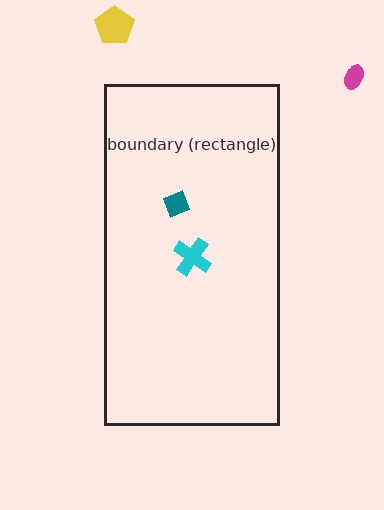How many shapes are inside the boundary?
2 inside, 2 outside.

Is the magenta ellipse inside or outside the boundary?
Outside.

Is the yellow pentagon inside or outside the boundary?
Outside.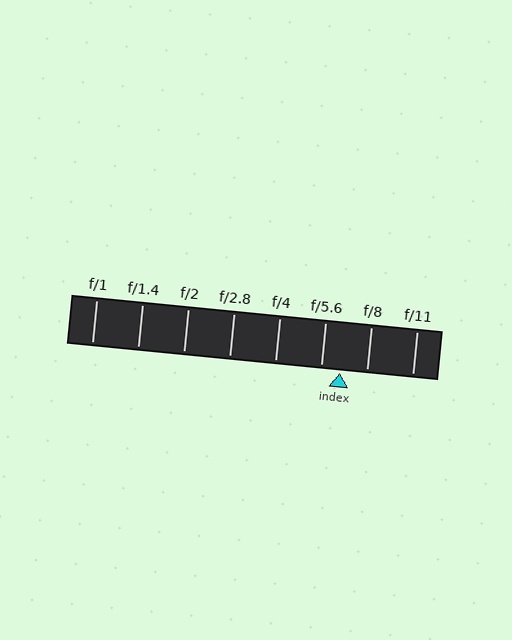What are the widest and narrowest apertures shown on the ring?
The widest aperture shown is f/1 and the narrowest is f/11.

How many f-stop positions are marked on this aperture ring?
There are 8 f-stop positions marked.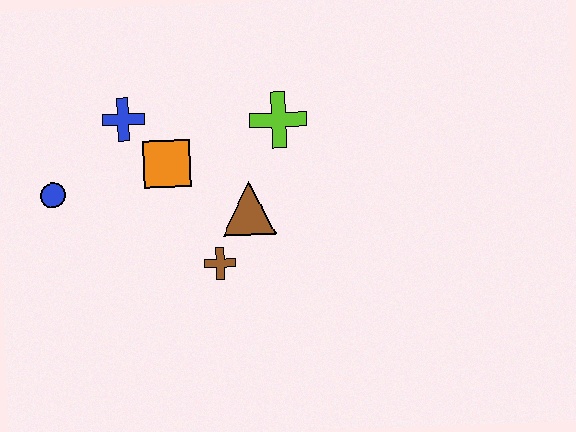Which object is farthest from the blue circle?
The lime cross is farthest from the blue circle.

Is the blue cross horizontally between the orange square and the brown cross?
No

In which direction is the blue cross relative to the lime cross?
The blue cross is to the left of the lime cross.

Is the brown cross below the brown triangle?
Yes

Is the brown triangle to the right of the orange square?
Yes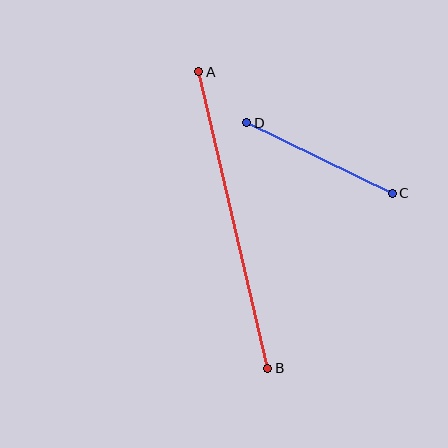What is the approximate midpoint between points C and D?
The midpoint is at approximately (320, 158) pixels.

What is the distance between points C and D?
The distance is approximately 162 pixels.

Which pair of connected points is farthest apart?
Points A and B are farthest apart.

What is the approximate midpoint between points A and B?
The midpoint is at approximately (233, 220) pixels.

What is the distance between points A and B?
The distance is approximately 304 pixels.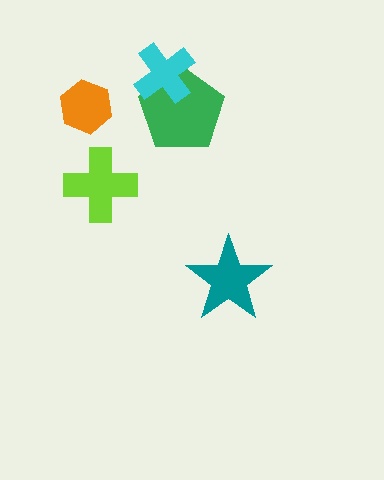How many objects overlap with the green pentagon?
1 object overlaps with the green pentagon.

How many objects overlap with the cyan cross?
1 object overlaps with the cyan cross.